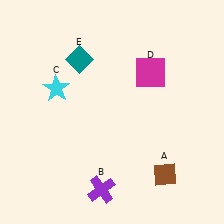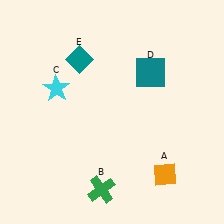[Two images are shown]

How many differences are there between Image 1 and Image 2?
There are 3 differences between the two images.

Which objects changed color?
A changed from brown to orange. B changed from purple to green. D changed from magenta to teal.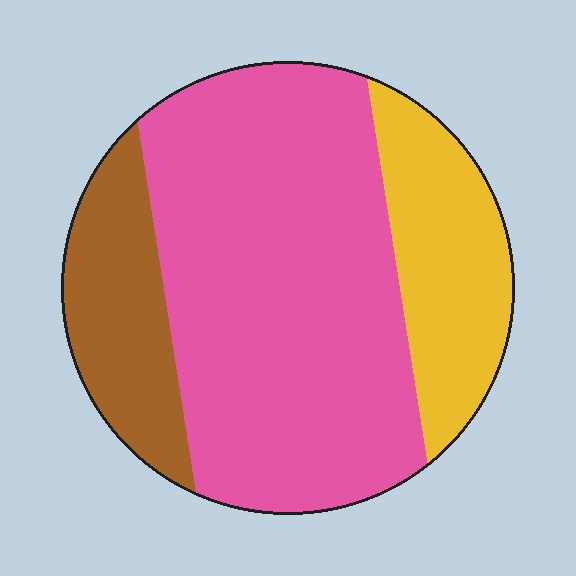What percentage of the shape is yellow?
Yellow covers 20% of the shape.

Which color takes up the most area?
Pink, at roughly 60%.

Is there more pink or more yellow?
Pink.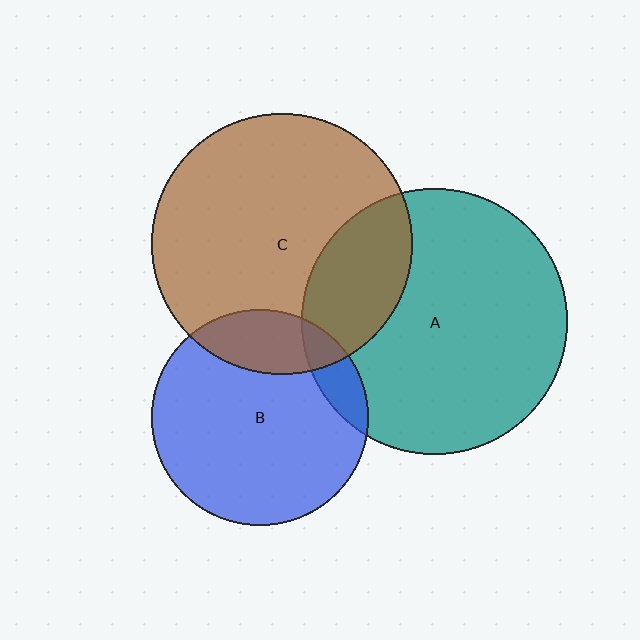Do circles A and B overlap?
Yes.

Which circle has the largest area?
Circle A (teal).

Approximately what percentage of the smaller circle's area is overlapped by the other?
Approximately 10%.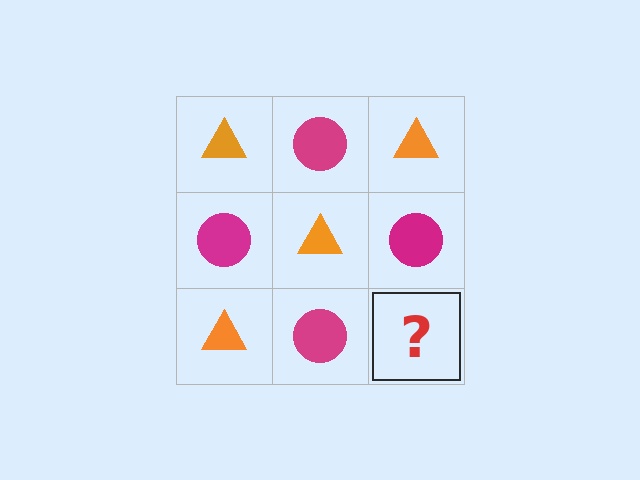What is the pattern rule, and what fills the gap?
The rule is that it alternates orange triangle and magenta circle in a checkerboard pattern. The gap should be filled with an orange triangle.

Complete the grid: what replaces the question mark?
The question mark should be replaced with an orange triangle.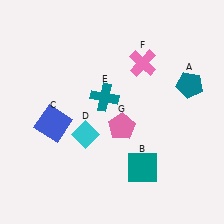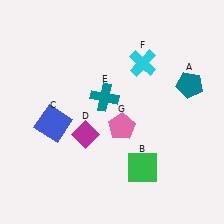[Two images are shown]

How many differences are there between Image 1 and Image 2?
There are 3 differences between the two images.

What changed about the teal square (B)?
In Image 1, B is teal. In Image 2, it changed to green.